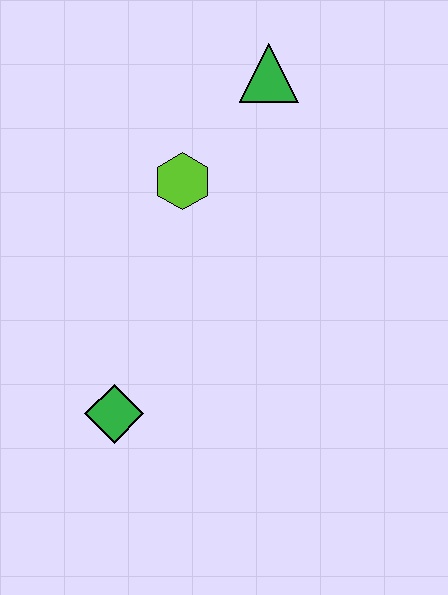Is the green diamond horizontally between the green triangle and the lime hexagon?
No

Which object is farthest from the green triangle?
The green diamond is farthest from the green triangle.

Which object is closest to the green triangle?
The lime hexagon is closest to the green triangle.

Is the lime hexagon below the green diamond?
No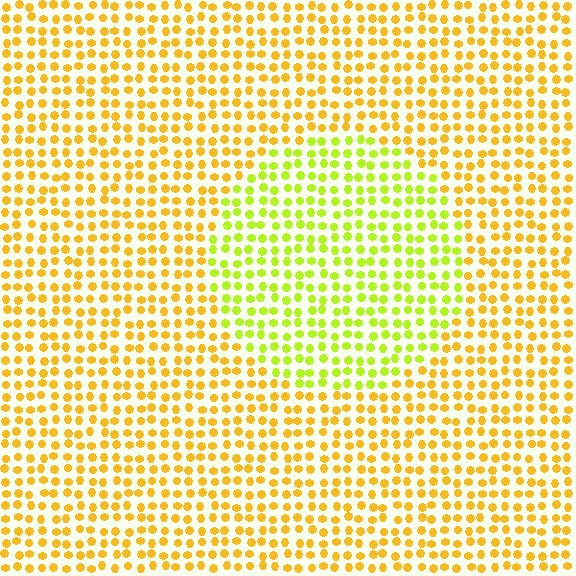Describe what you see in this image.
The image is filled with small yellow elements in a uniform arrangement. A circle-shaped region is visible where the elements are tinted to a slightly different hue, forming a subtle color boundary.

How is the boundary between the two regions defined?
The boundary is defined purely by a slight shift in hue (about 35 degrees). Spacing, size, and orientation are identical on both sides.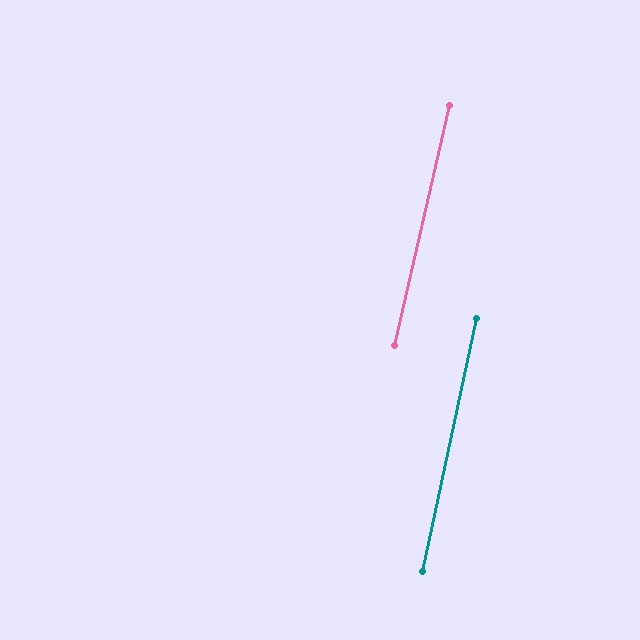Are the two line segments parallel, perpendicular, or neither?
Parallel — their directions differ by only 0.8°.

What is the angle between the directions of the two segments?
Approximately 1 degree.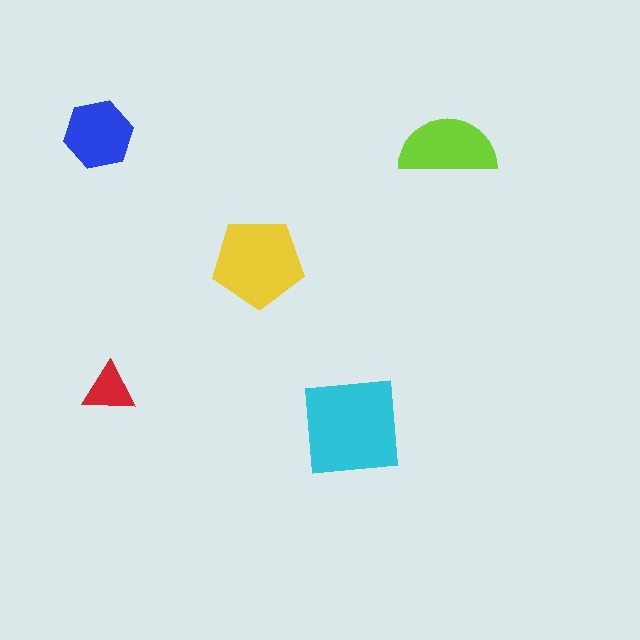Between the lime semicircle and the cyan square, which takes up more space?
The cyan square.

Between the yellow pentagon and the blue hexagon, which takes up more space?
The yellow pentagon.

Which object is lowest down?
The cyan square is bottommost.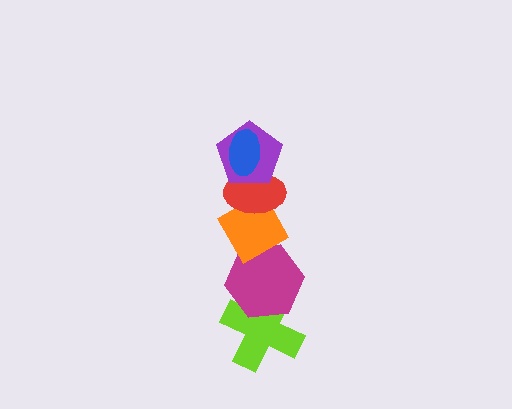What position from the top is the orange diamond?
The orange diamond is 4th from the top.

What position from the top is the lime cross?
The lime cross is 6th from the top.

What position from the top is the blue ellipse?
The blue ellipse is 1st from the top.